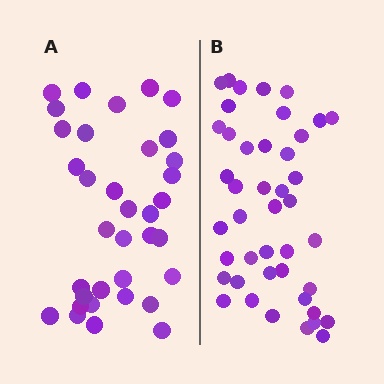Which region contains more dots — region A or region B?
Region B (the right region) has more dots.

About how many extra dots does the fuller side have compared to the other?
Region B has roughly 8 or so more dots than region A.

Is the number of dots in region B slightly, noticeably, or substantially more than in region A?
Region B has only slightly more — the two regions are fairly close. The ratio is roughly 1.2 to 1.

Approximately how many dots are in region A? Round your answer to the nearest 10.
About 40 dots. (The exact count is 35, which rounds to 40.)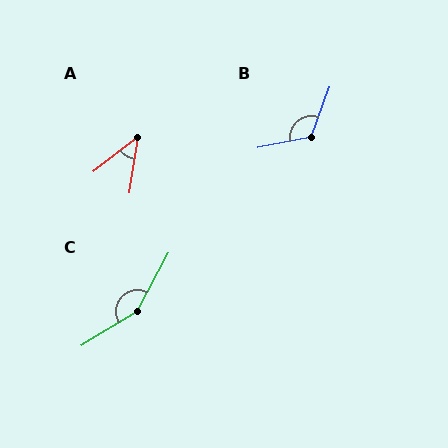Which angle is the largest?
C, at approximately 149 degrees.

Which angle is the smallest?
A, at approximately 43 degrees.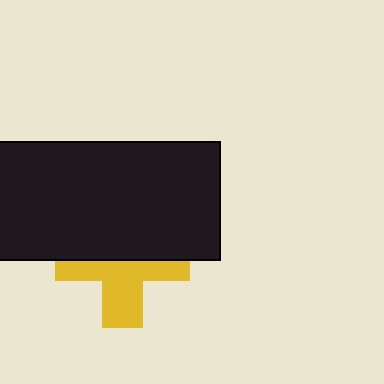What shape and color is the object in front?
The object in front is a black rectangle.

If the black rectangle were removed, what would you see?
You would see the complete yellow cross.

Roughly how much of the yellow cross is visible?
About half of it is visible (roughly 49%).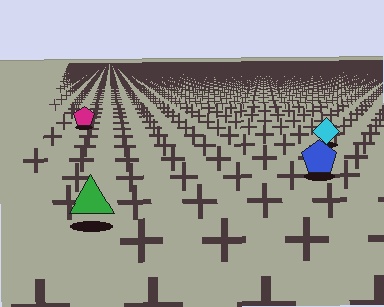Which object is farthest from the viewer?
The magenta pentagon is farthest from the viewer. It appears smaller and the ground texture around it is denser.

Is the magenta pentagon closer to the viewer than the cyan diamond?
No. The cyan diamond is closer — you can tell from the texture gradient: the ground texture is coarser near it.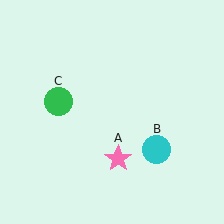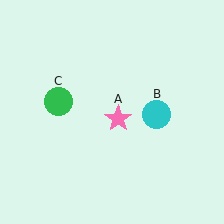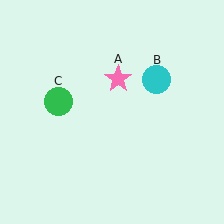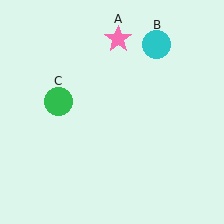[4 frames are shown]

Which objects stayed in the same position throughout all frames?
Green circle (object C) remained stationary.